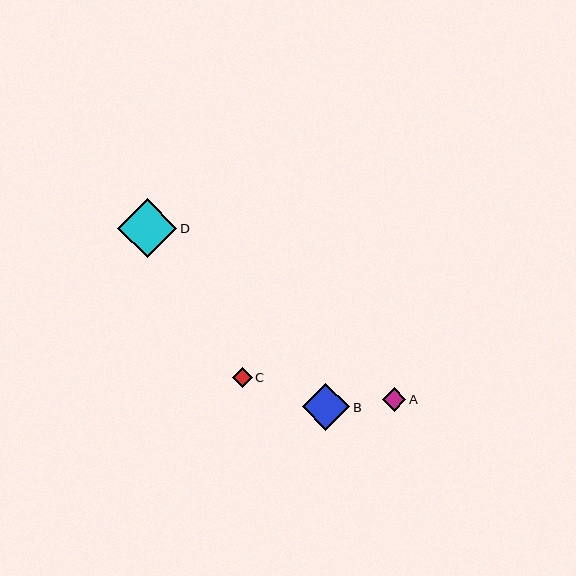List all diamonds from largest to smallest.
From largest to smallest: D, B, A, C.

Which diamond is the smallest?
Diamond C is the smallest with a size of approximately 19 pixels.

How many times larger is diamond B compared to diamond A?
Diamond B is approximately 2.0 times the size of diamond A.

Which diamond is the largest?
Diamond D is the largest with a size of approximately 59 pixels.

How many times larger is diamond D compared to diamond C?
Diamond D is approximately 3.1 times the size of diamond C.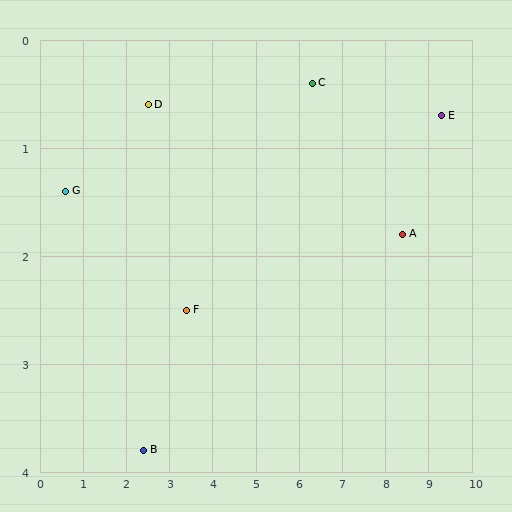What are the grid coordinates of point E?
Point E is at approximately (9.3, 0.7).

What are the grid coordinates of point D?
Point D is at approximately (2.5, 0.6).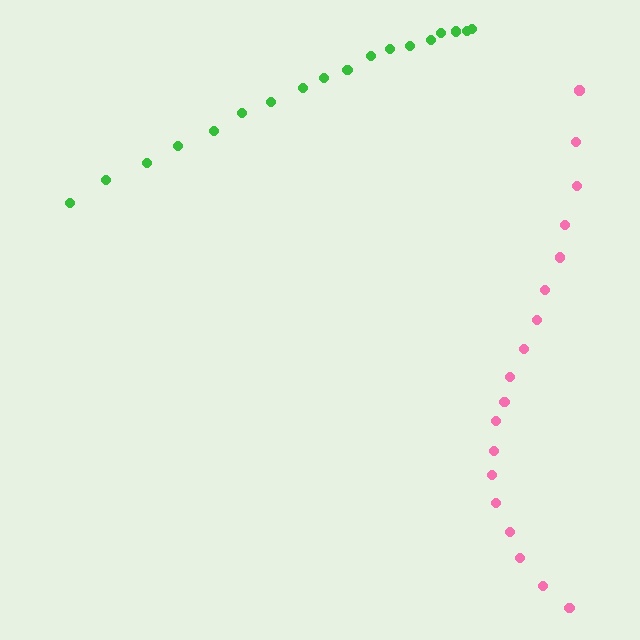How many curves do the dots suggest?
There are 2 distinct paths.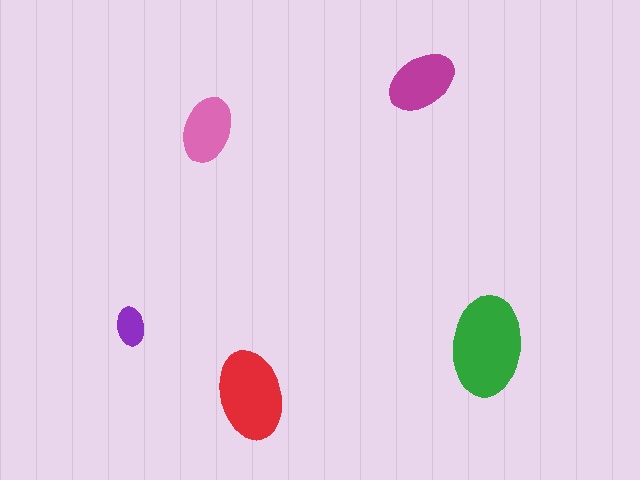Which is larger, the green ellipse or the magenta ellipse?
The green one.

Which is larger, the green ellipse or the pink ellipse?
The green one.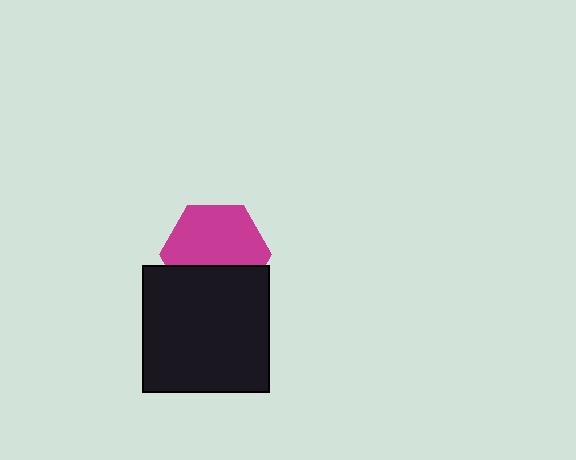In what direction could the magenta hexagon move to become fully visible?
The magenta hexagon could move up. That would shift it out from behind the black square entirely.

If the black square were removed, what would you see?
You would see the complete magenta hexagon.